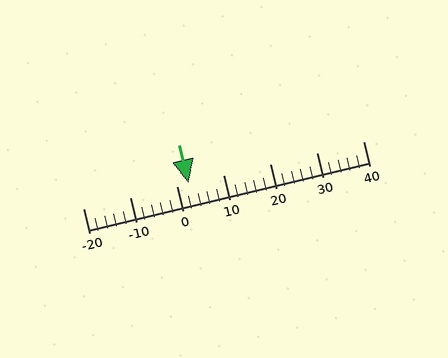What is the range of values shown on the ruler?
The ruler shows values from -20 to 40.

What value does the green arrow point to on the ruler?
The green arrow points to approximately 3.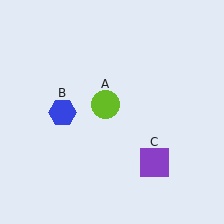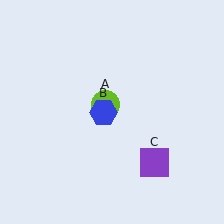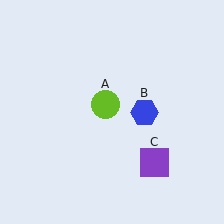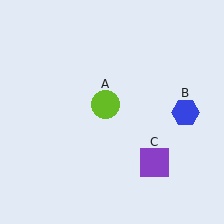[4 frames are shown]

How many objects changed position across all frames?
1 object changed position: blue hexagon (object B).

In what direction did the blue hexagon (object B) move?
The blue hexagon (object B) moved right.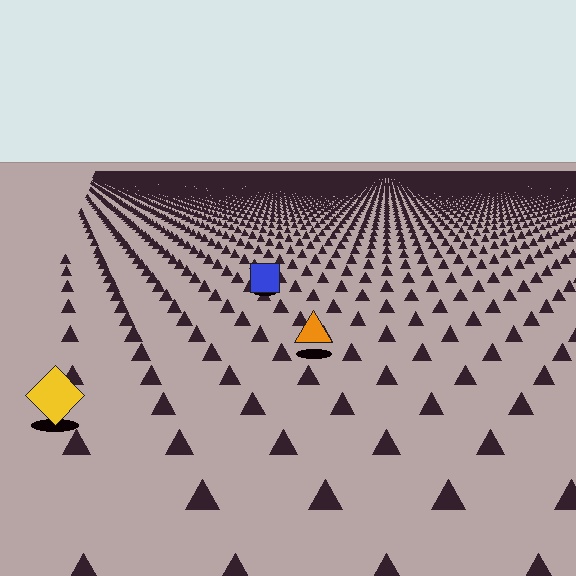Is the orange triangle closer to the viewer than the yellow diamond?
No. The yellow diamond is closer — you can tell from the texture gradient: the ground texture is coarser near it.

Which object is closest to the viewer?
The yellow diamond is closest. The texture marks near it are larger and more spread out.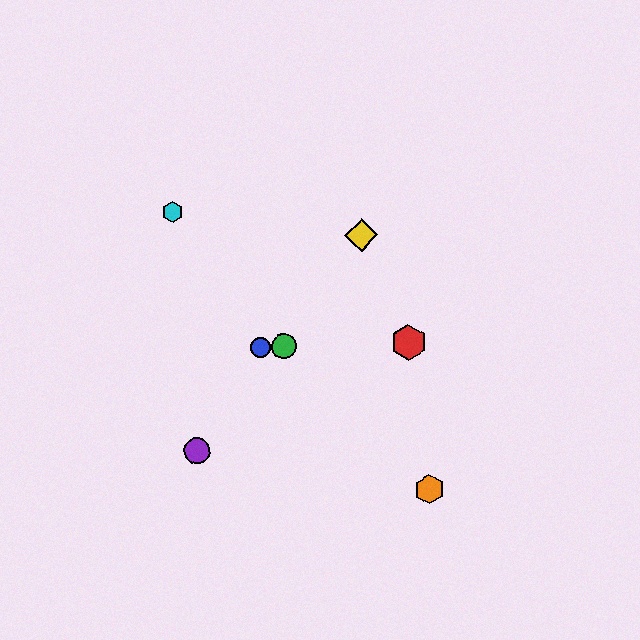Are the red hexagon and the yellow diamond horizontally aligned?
No, the red hexagon is at y≈342 and the yellow diamond is at y≈235.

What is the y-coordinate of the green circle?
The green circle is at y≈347.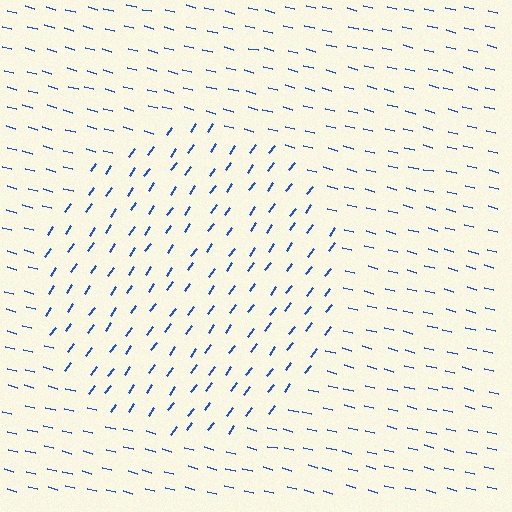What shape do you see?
I see a circle.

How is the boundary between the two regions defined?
The boundary is defined purely by a change in line orientation (approximately 69 degrees difference). All lines are the same color and thickness.